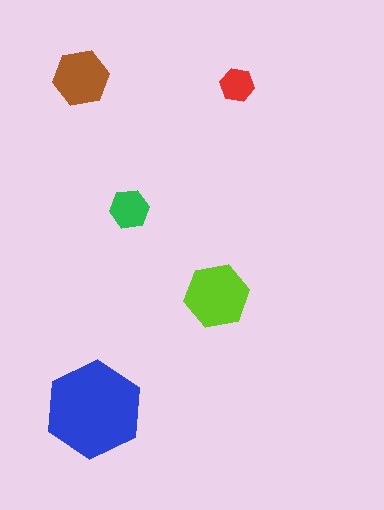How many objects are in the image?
There are 5 objects in the image.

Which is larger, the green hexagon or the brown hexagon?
The brown one.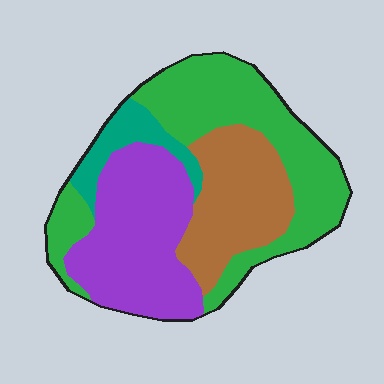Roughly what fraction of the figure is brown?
Brown takes up about one quarter (1/4) of the figure.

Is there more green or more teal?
Green.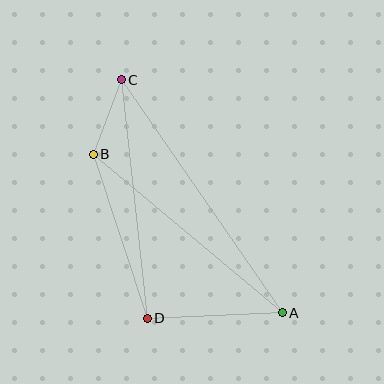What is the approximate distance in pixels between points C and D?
The distance between C and D is approximately 240 pixels.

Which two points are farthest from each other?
Points A and C are farthest from each other.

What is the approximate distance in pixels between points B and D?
The distance between B and D is approximately 172 pixels.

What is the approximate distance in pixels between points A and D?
The distance between A and D is approximately 135 pixels.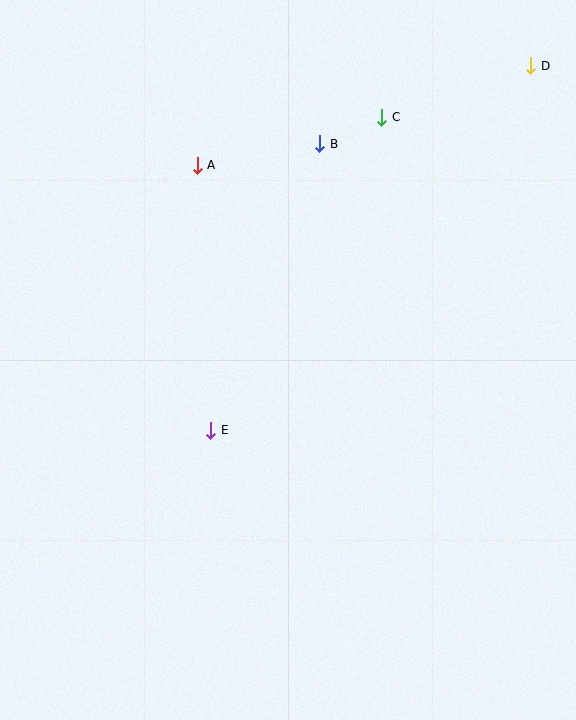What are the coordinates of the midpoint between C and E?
The midpoint between C and E is at (296, 274).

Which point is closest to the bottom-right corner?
Point E is closest to the bottom-right corner.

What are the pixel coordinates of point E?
Point E is at (211, 430).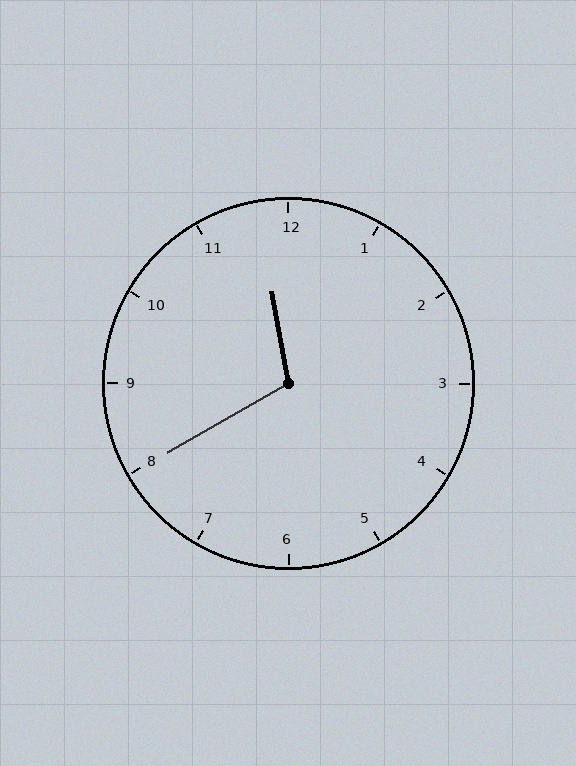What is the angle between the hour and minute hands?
Approximately 110 degrees.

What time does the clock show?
11:40.